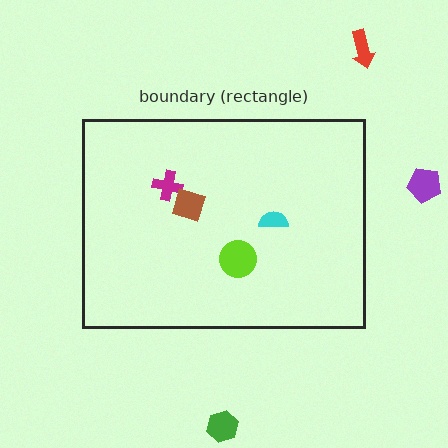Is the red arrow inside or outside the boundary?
Outside.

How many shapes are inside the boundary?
4 inside, 3 outside.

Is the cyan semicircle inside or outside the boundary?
Inside.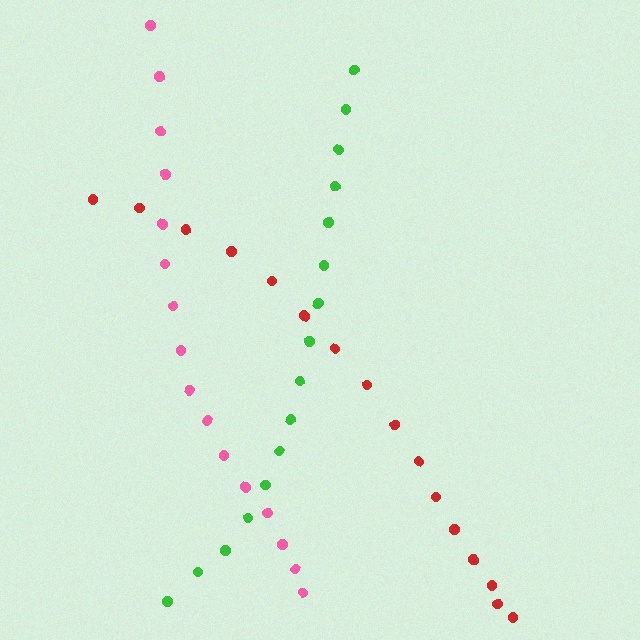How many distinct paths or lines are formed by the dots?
There are 3 distinct paths.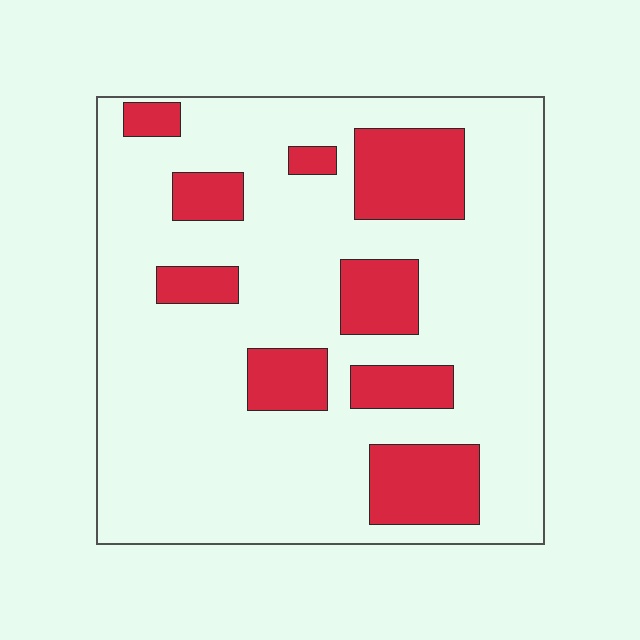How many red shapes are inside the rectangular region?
9.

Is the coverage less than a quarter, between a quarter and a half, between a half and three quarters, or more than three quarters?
Less than a quarter.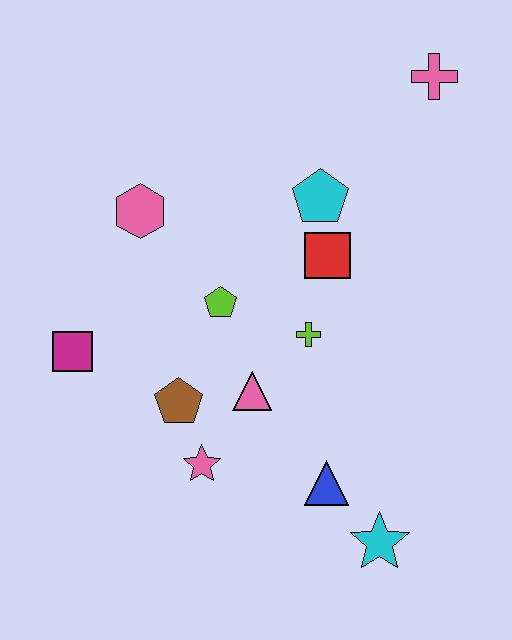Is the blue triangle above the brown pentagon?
No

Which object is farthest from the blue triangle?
The pink cross is farthest from the blue triangle.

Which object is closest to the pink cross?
The cyan pentagon is closest to the pink cross.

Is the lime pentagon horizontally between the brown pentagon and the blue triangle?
Yes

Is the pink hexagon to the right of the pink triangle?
No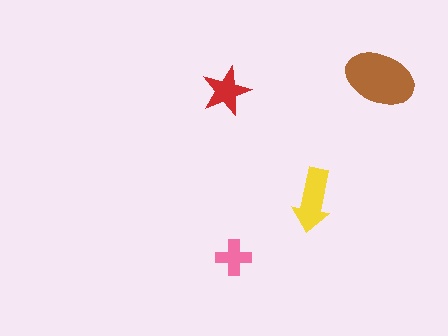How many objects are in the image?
There are 4 objects in the image.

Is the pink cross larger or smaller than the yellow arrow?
Smaller.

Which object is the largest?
The brown ellipse.